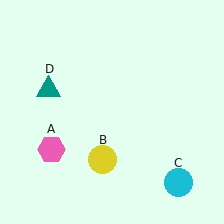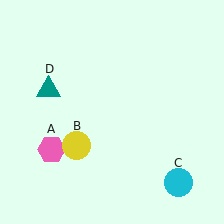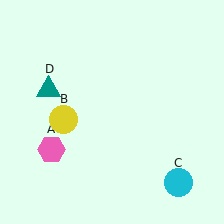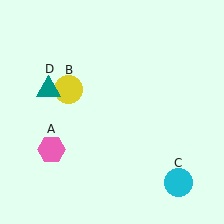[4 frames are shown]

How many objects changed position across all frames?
1 object changed position: yellow circle (object B).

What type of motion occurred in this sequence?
The yellow circle (object B) rotated clockwise around the center of the scene.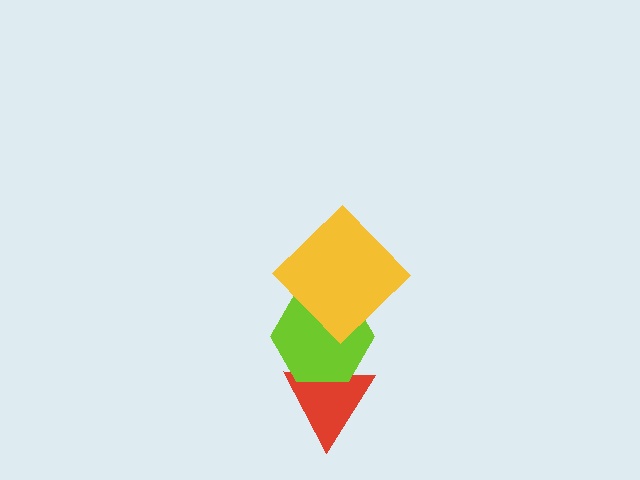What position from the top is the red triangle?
The red triangle is 3rd from the top.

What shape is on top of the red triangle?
The lime hexagon is on top of the red triangle.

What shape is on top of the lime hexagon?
The yellow diamond is on top of the lime hexagon.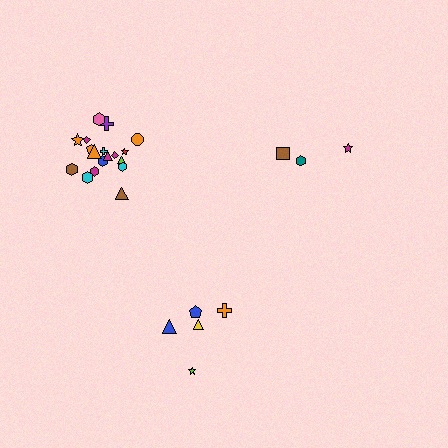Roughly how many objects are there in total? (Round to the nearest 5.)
Roughly 25 objects in total.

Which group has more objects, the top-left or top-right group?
The top-left group.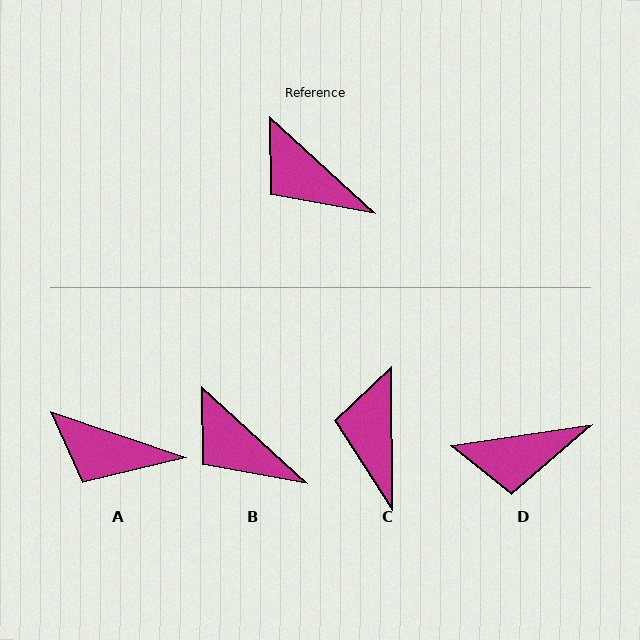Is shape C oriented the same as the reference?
No, it is off by about 47 degrees.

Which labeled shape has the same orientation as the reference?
B.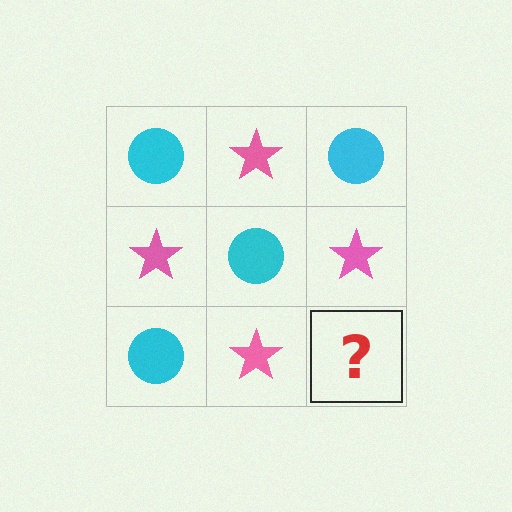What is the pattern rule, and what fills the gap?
The rule is that it alternates cyan circle and pink star in a checkerboard pattern. The gap should be filled with a cyan circle.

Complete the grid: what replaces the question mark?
The question mark should be replaced with a cyan circle.